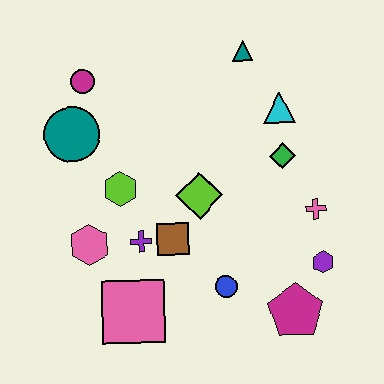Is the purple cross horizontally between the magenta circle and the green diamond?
Yes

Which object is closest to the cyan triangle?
The green diamond is closest to the cyan triangle.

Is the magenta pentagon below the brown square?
Yes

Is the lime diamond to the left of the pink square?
No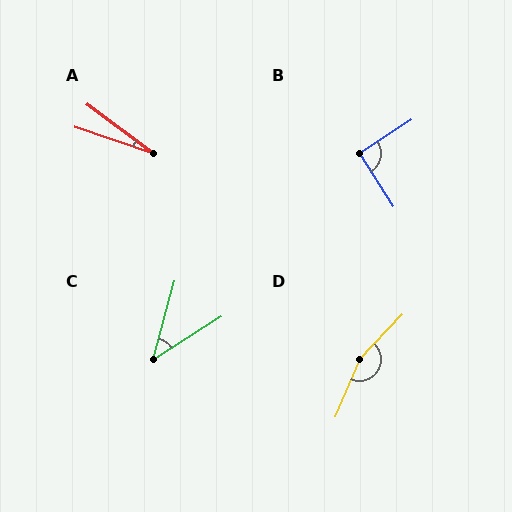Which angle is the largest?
D, at approximately 159 degrees.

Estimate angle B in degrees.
Approximately 91 degrees.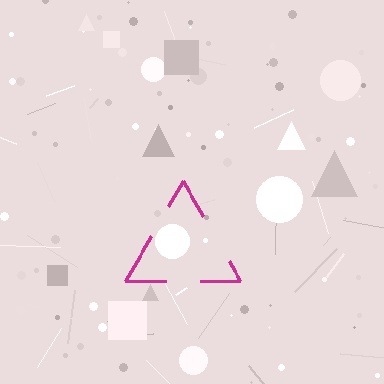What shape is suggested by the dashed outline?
The dashed outline suggests a triangle.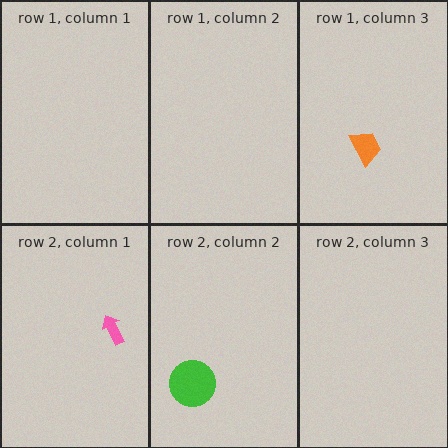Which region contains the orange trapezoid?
The row 1, column 3 region.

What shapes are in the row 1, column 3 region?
The orange trapezoid.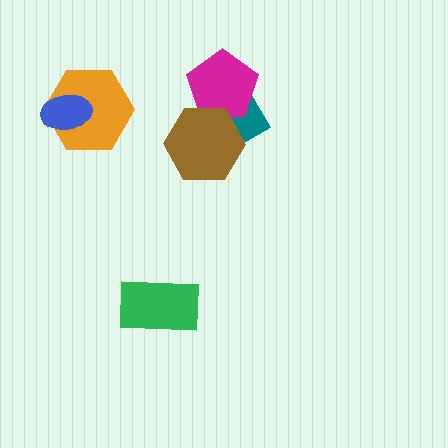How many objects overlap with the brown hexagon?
2 objects overlap with the brown hexagon.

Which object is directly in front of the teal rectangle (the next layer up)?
The magenta pentagon is directly in front of the teal rectangle.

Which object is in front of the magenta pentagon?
The brown hexagon is in front of the magenta pentagon.